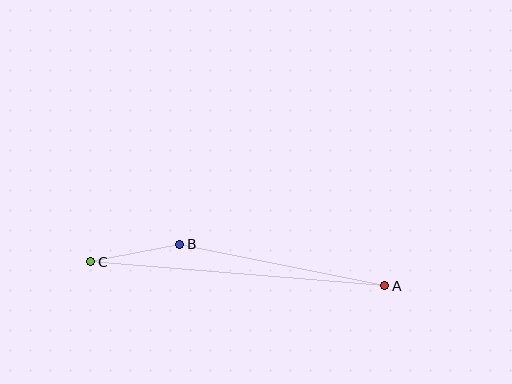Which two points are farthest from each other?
Points A and C are farthest from each other.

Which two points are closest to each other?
Points B and C are closest to each other.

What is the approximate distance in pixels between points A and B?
The distance between A and B is approximately 209 pixels.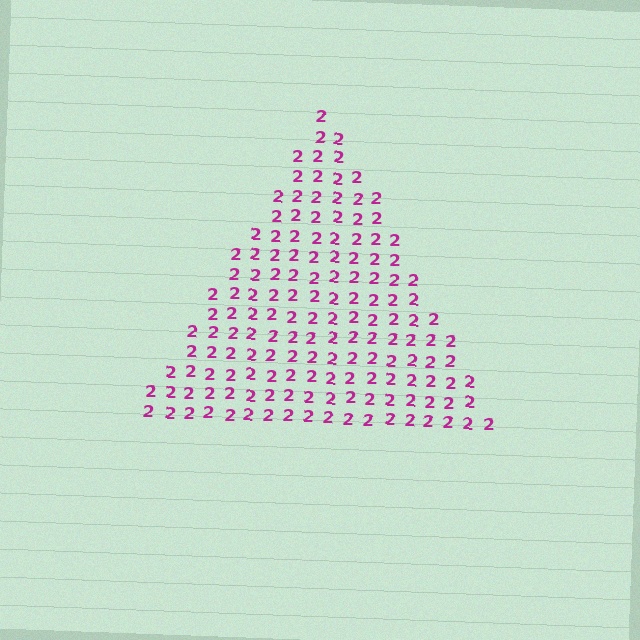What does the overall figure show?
The overall figure shows a triangle.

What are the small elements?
The small elements are digit 2's.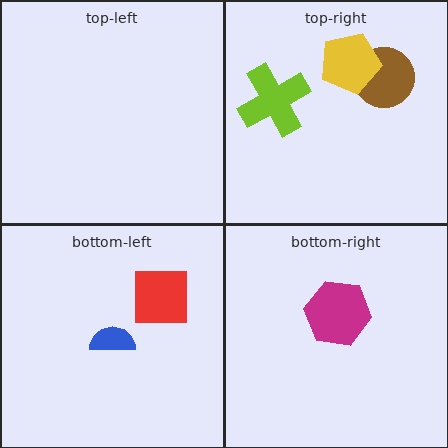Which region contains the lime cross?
The top-right region.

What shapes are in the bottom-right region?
The magenta hexagon.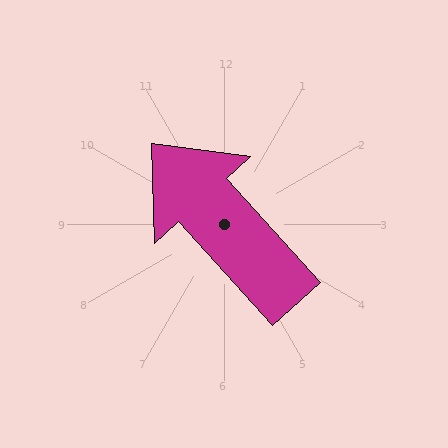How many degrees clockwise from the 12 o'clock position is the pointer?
Approximately 318 degrees.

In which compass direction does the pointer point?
Northwest.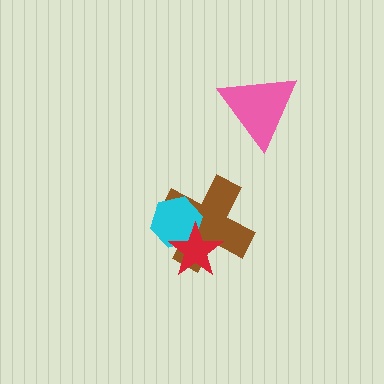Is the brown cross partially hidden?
Yes, it is partially covered by another shape.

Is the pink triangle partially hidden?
No, no other shape covers it.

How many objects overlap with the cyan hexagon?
2 objects overlap with the cyan hexagon.